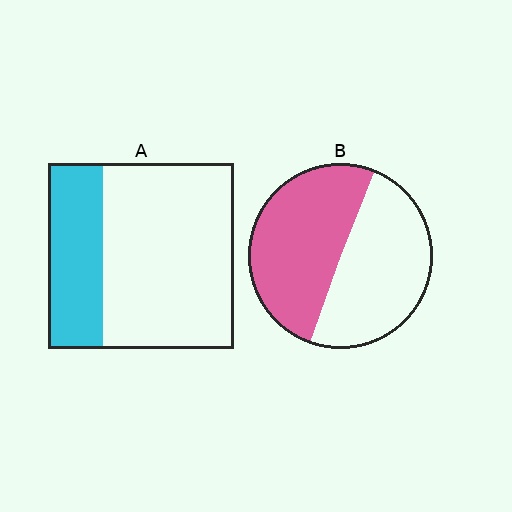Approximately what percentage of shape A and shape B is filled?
A is approximately 30% and B is approximately 50%.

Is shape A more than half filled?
No.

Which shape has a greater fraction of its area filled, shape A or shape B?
Shape B.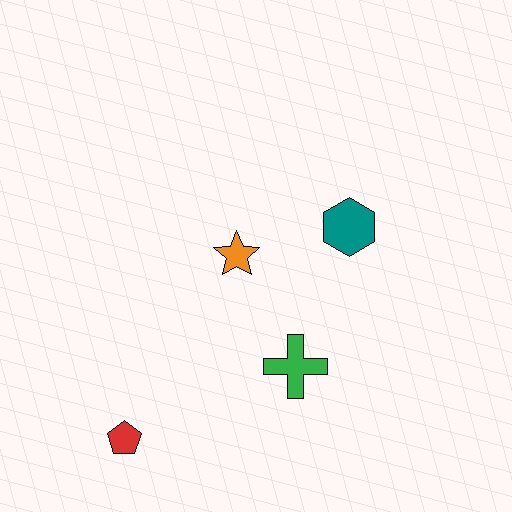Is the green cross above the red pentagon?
Yes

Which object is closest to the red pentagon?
The green cross is closest to the red pentagon.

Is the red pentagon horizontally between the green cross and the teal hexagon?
No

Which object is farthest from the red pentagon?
The teal hexagon is farthest from the red pentagon.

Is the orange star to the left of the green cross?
Yes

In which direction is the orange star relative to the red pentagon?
The orange star is above the red pentagon.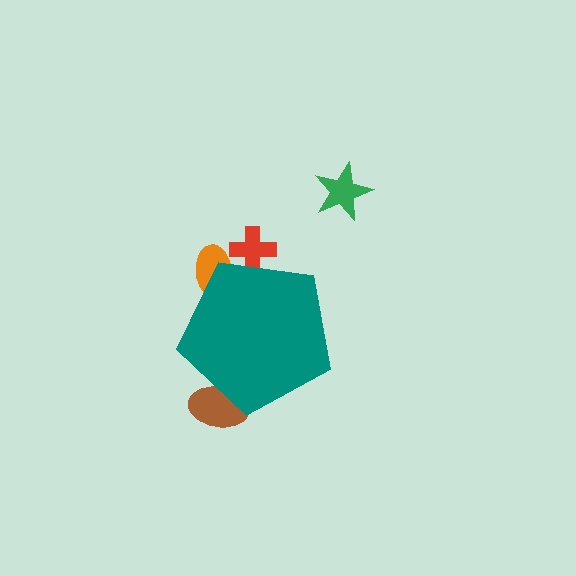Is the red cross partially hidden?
Yes, the red cross is partially hidden behind the teal pentagon.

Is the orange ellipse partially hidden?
Yes, the orange ellipse is partially hidden behind the teal pentagon.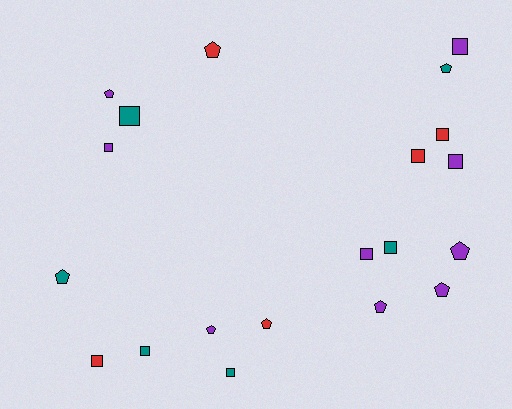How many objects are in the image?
There are 20 objects.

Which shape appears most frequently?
Square, with 11 objects.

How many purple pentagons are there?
There are 5 purple pentagons.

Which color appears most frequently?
Purple, with 9 objects.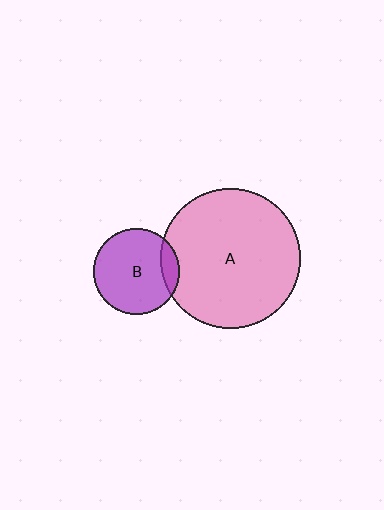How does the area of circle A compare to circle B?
Approximately 2.6 times.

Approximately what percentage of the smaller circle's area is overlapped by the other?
Approximately 15%.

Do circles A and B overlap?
Yes.